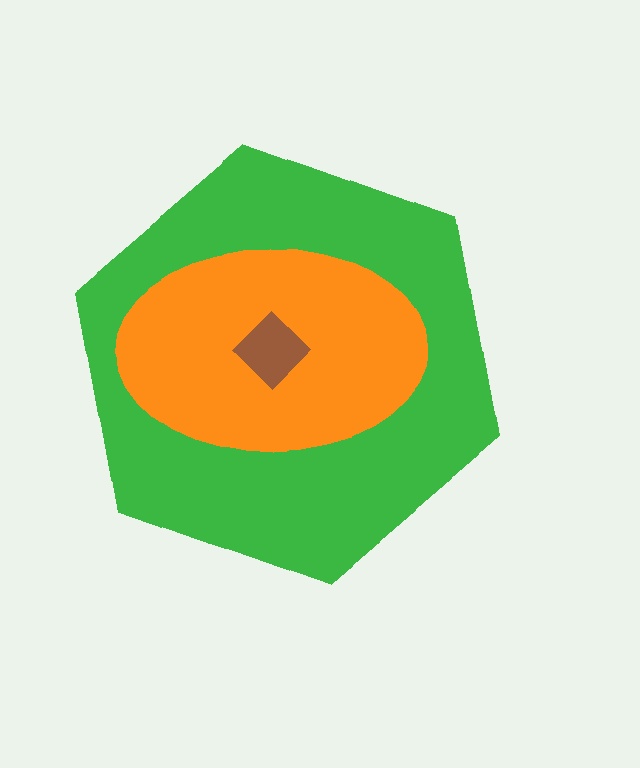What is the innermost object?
The brown diamond.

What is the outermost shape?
The green hexagon.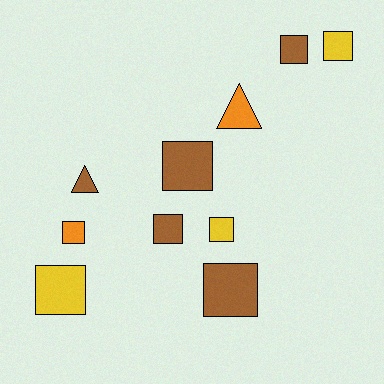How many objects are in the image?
There are 10 objects.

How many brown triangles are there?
There is 1 brown triangle.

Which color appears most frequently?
Brown, with 5 objects.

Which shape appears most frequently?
Square, with 8 objects.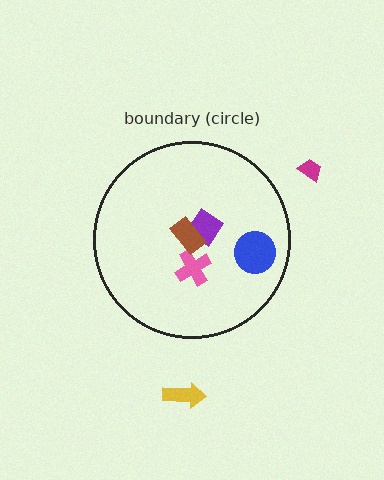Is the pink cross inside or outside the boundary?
Inside.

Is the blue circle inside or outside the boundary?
Inside.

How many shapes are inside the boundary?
4 inside, 2 outside.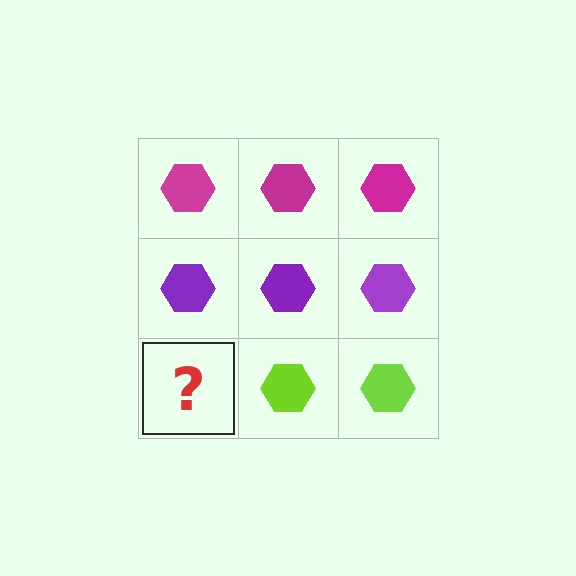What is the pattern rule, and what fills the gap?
The rule is that each row has a consistent color. The gap should be filled with a lime hexagon.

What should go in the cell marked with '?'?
The missing cell should contain a lime hexagon.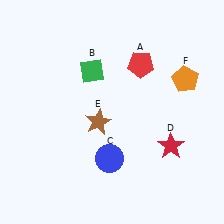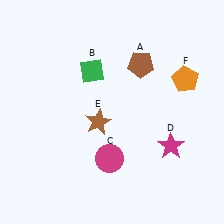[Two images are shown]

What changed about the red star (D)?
In Image 1, D is red. In Image 2, it changed to magenta.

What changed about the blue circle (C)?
In Image 1, C is blue. In Image 2, it changed to magenta.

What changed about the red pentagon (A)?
In Image 1, A is red. In Image 2, it changed to brown.